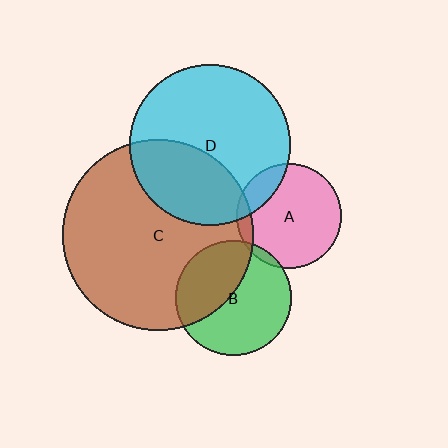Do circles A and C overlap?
Yes.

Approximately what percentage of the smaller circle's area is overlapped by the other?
Approximately 10%.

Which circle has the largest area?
Circle C (brown).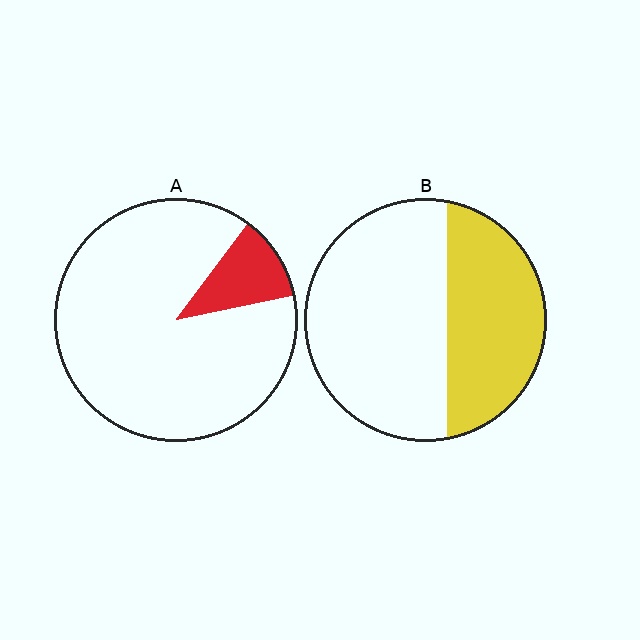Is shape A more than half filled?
No.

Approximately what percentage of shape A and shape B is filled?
A is approximately 10% and B is approximately 40%.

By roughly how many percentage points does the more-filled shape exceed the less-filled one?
By roughly 25 percentage points (B over A).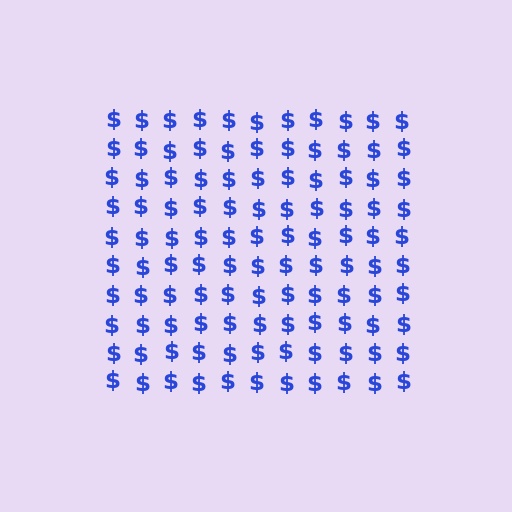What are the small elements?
The small elements are dollar signs.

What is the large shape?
The large shape is a square.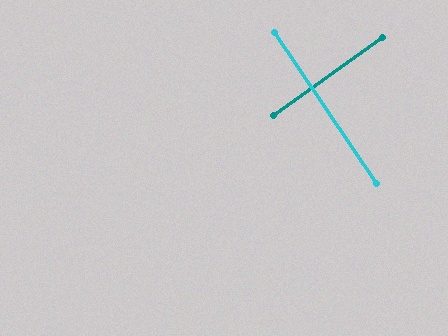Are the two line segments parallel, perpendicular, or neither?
Perpendicular — they meet at approximately 89°.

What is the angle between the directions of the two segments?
Approximately 89 degrees.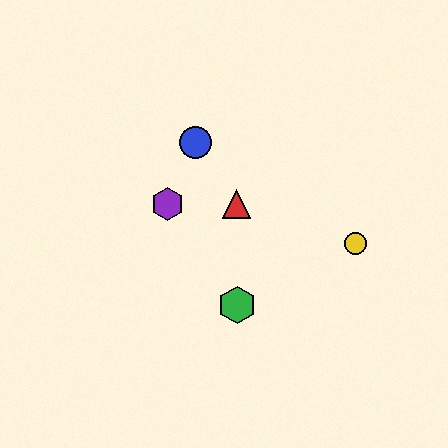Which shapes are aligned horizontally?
The red triangle, the purple hexagon are aligned horizontally.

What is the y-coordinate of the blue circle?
The blue circle is at y≈143.